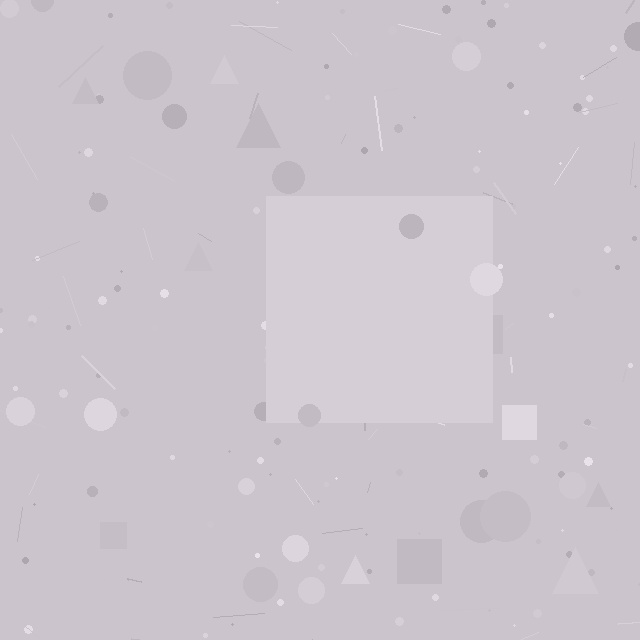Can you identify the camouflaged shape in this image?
The camouflaged shape is a square.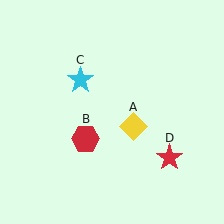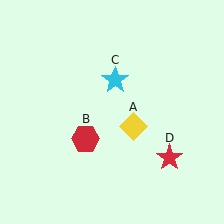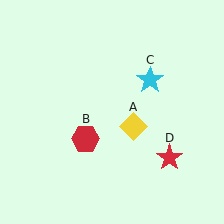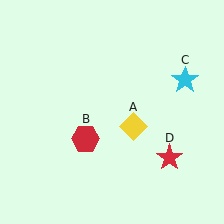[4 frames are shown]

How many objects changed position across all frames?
1 object changed position: cyan star (object C).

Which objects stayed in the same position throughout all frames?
Yellow diamond (object A) and red hexagon (object B) and red star (object D) remained stationary.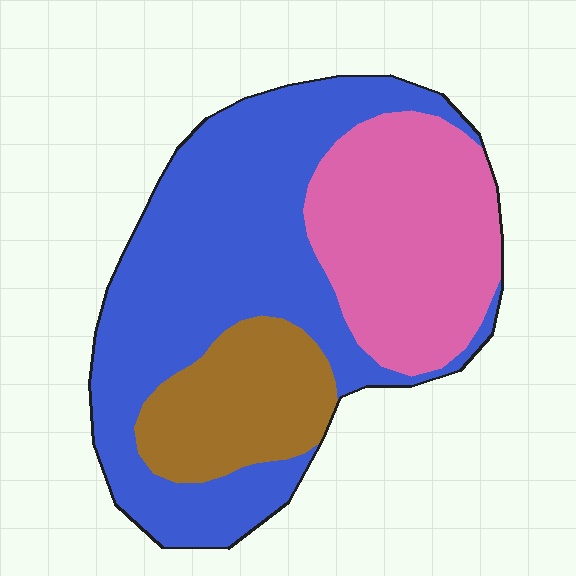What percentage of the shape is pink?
Pink takes up about one third (1/3) of the shape.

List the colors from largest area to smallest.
From largest to smallest: blue, pink, brown.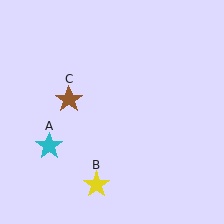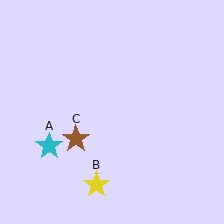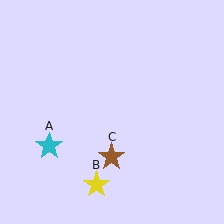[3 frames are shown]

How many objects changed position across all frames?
1 object changed position: brown star (object C).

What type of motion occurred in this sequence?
The brown star (object C) rotated counterclockwise around the center of the scene.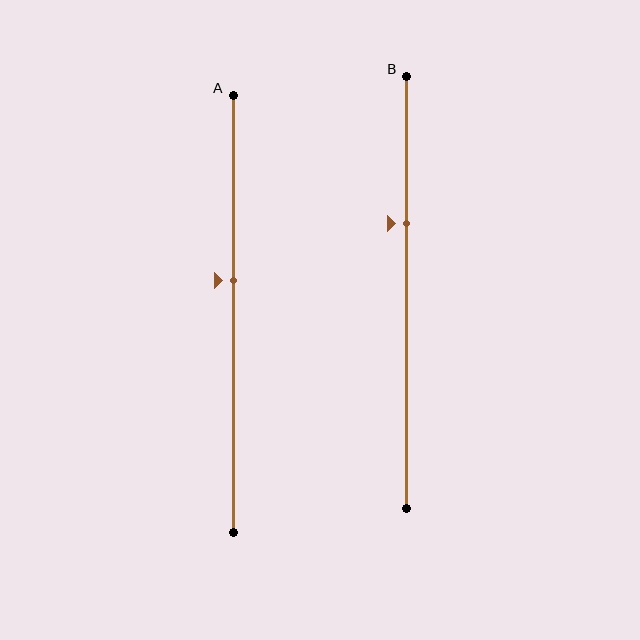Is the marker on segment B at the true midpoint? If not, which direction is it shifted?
No, the marker on segment B is shifted upward by about 16% of the segment length.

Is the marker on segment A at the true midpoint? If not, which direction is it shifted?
No, the marker on segment A is shifted upward by about 8% of the segment length.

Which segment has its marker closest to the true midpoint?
Segment A has its marker closest to the true midpoint.